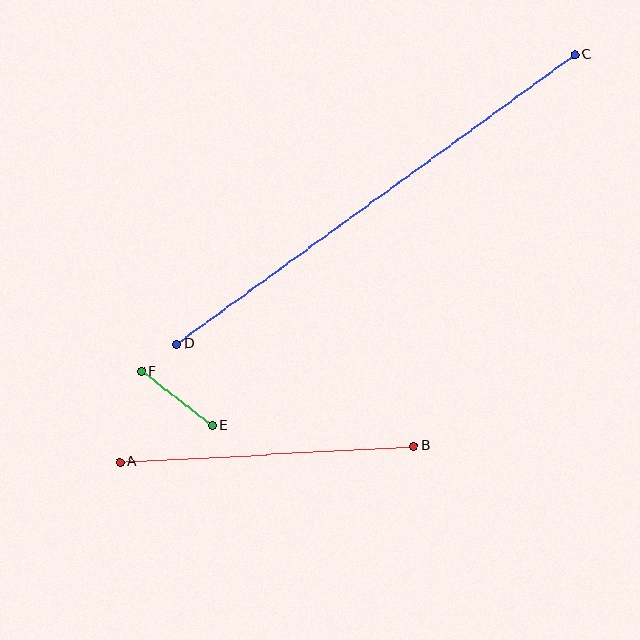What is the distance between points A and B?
The distance is approximately 294 pixels.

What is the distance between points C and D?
The distance is approximately 492 pixels.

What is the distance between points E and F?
The distance is approximately 89 pixels.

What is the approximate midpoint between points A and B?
The midpoint is at approximately (267, 454) pixels.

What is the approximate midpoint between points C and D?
The midpoint is at approximately (376, 199) pixels.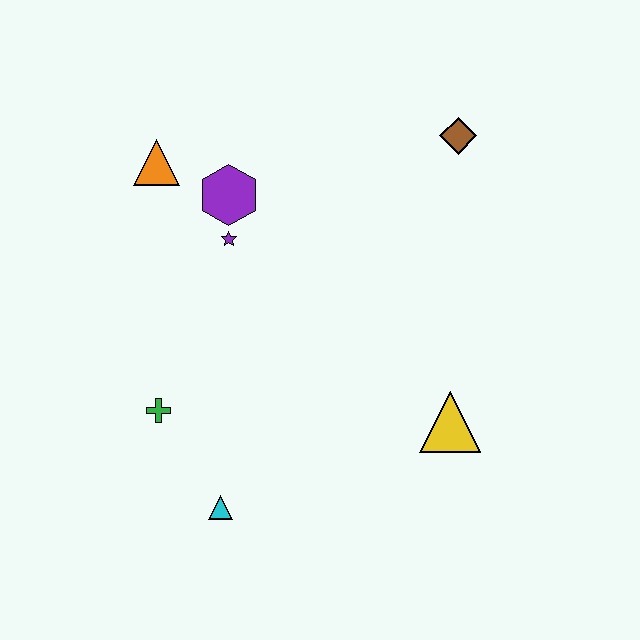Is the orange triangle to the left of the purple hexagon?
Yes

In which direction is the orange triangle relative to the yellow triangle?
The orange triangle is to the left of the yellow triangle.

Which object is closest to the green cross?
The cyan triangle is closest to the green cross.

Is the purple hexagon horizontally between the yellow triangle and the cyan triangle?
Yes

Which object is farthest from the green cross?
The brown diamond is farthest from the green cross.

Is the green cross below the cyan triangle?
No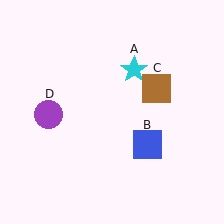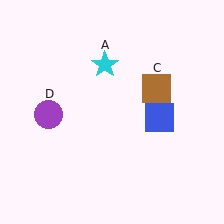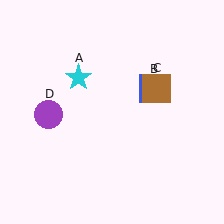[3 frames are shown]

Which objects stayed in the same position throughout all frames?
Brown square (object C) and purple circle (object D) remained stationary.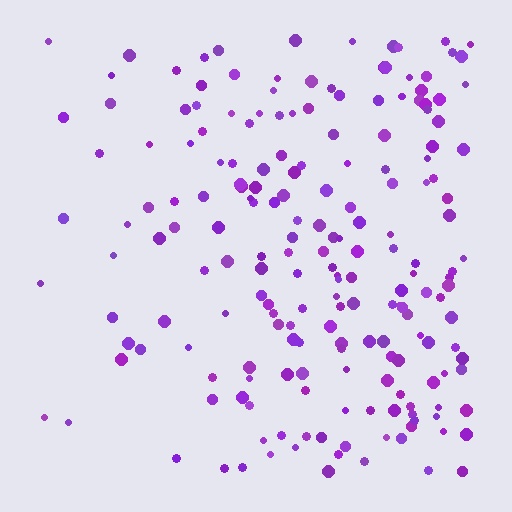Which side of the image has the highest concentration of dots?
The right.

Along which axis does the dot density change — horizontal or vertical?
Horizontal.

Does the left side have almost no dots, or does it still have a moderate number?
Still a moderate number, just noticeably fewer than the right.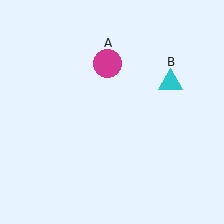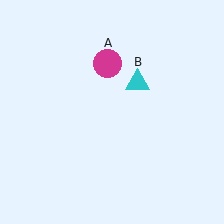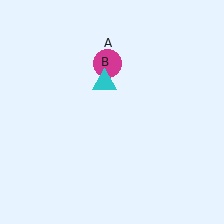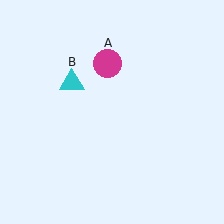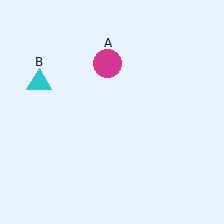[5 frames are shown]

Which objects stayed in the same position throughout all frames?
Magenta circle (object A) remained stationary.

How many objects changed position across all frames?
1 object changed position: cyan triangle (object B).